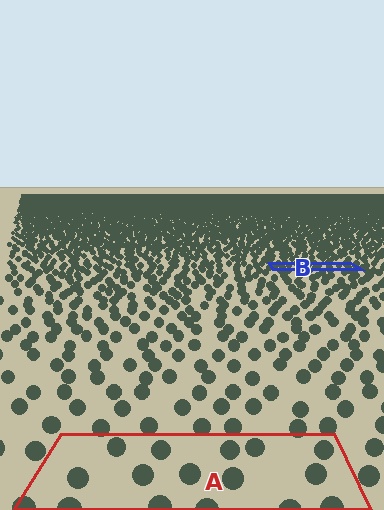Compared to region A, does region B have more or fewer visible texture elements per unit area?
Region B has more texture elements per unit area — they are packed more densely because it is farther away.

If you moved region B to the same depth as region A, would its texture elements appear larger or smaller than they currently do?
They would appear larger. At a closer depth, the same texture elements are projected at a bigger on-screen size.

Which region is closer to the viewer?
Region A is closer. The texture elements there are larger and more spread out.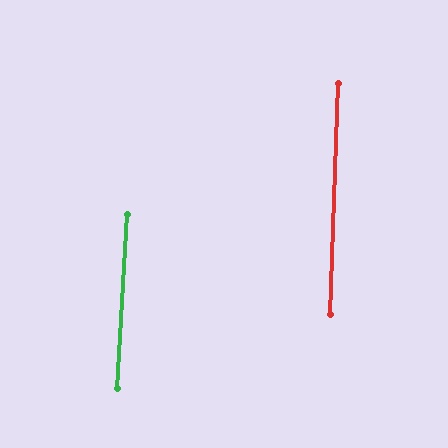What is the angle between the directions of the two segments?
Approximately 2 degrees.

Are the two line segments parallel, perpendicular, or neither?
Parallel — their directions differ by only 1.5°.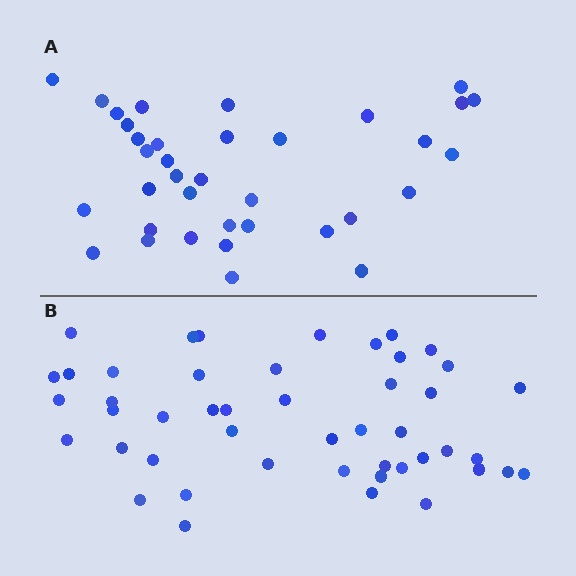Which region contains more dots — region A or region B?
Region B (the bottom region) has more dots.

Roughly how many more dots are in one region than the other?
Region B has roughly 12 or so more dots than region A.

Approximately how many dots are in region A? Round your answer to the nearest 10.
About 40 dots. (The exact count is 36, which rounds to 40.)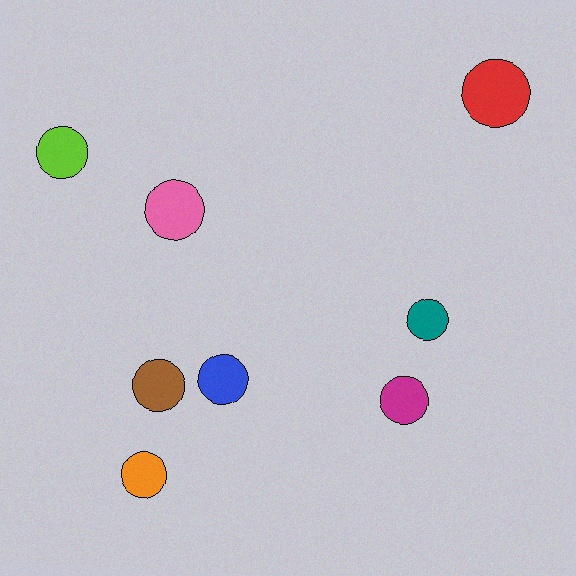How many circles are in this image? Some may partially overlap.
There are 8 circles.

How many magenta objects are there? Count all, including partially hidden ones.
There is 1 magenta object.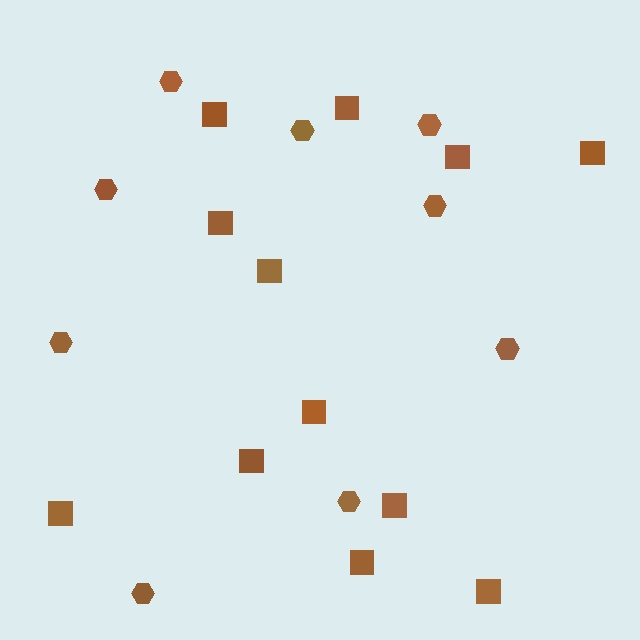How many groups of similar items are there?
There are 2 groups: one group of hexagons (9) and one group of squares (12).